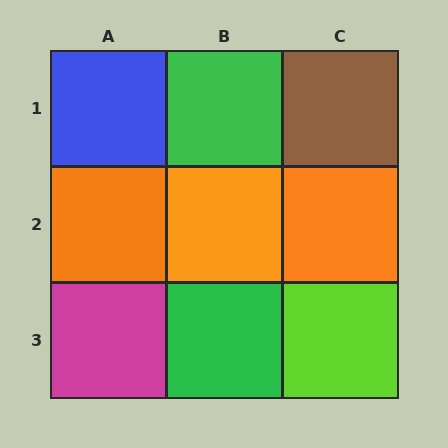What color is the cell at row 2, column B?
Orange.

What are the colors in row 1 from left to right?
Blue, green, brown.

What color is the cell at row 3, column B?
Green.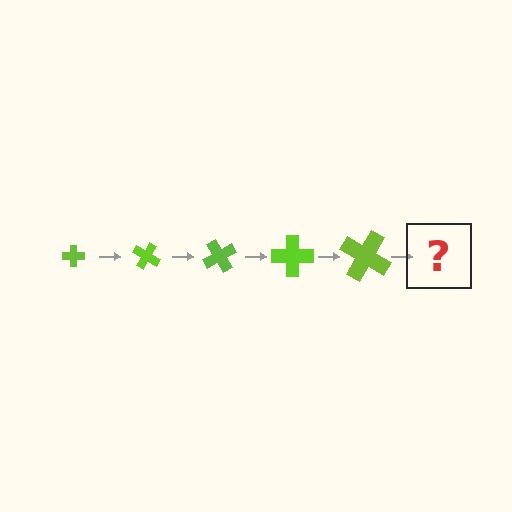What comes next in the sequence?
The next element should be a cross, larger than the previous one and rotated 150 degrees from the start.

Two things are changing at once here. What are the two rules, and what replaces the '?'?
The two rules are that the cross grows larger each step and it rotates 30 degrees each step. The '?' should be a cross, larger than the previous one and rotated 150 degrees from the start.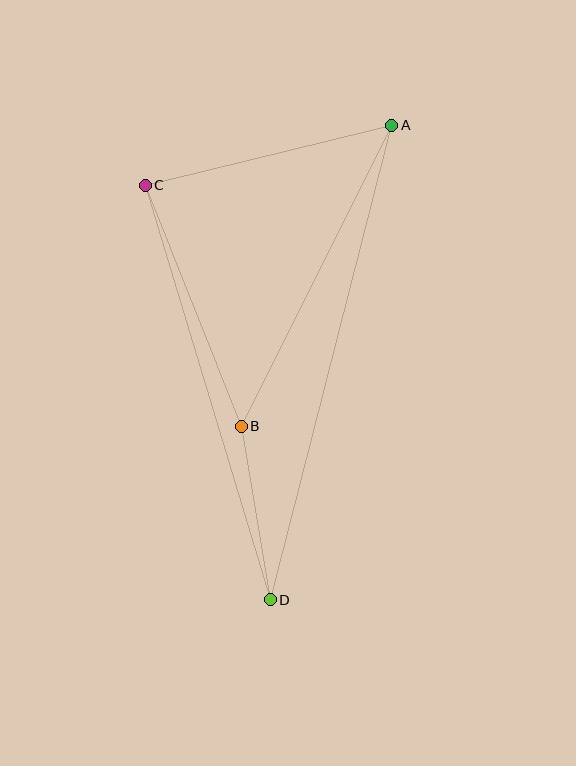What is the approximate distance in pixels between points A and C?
The distance between A and C is approximately 253 pixels.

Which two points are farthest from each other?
Points A and D are farthest from each other.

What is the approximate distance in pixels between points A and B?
The distance between A and B is approximately 336 pixels.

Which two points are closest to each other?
Points B and D are closest to each other.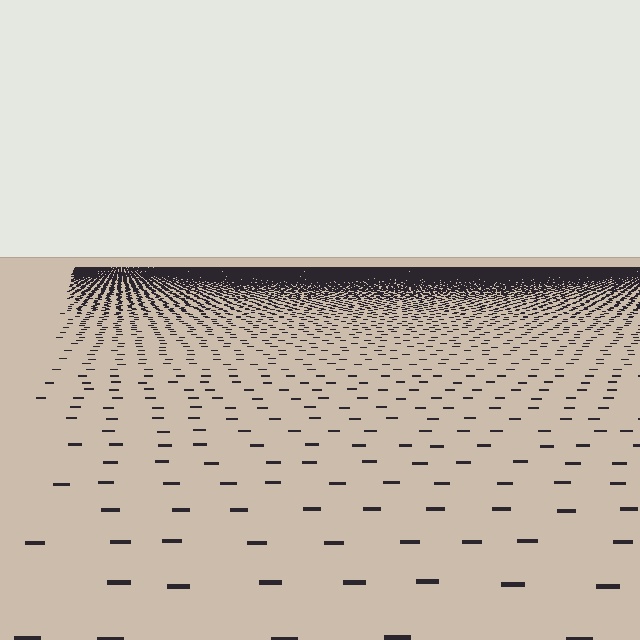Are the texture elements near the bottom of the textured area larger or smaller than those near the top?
Larger. Near the bottom, elements are closer to the viewer and appear at a bigger on-screen size.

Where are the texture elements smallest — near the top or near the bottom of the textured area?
Near the top.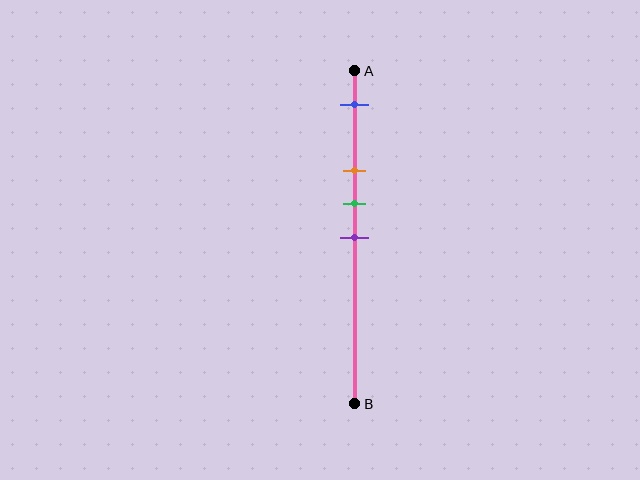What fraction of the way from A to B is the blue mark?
The blue mark is approximately 10% (0.1) of the way from A to B.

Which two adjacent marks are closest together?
The green and purple marks are the closest adjacent pair.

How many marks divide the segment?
There are 4 marks dividing the segment.